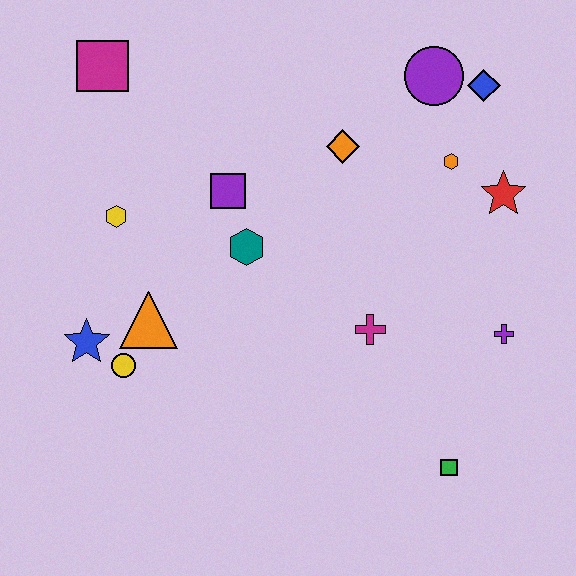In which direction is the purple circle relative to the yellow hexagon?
The purple circle is to the right of the yellow hexagon.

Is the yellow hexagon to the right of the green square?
No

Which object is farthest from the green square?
The magenta square is farthest from the green square.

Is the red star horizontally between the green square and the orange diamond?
No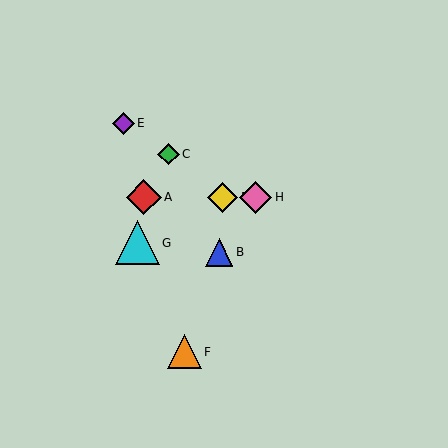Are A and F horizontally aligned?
No, A is at y≈197 and F is at y≈352.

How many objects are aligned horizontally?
3 objects (A, D, H) are aligned horizontally.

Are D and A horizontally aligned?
Yes, both are at y≈197.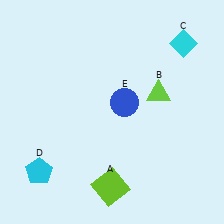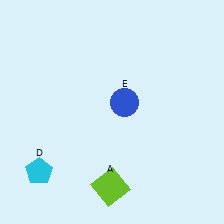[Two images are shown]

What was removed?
The cyan diamond (C), the lime triangle (B) were removed in Image 2.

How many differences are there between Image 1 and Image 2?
There are 2 differences between the two images.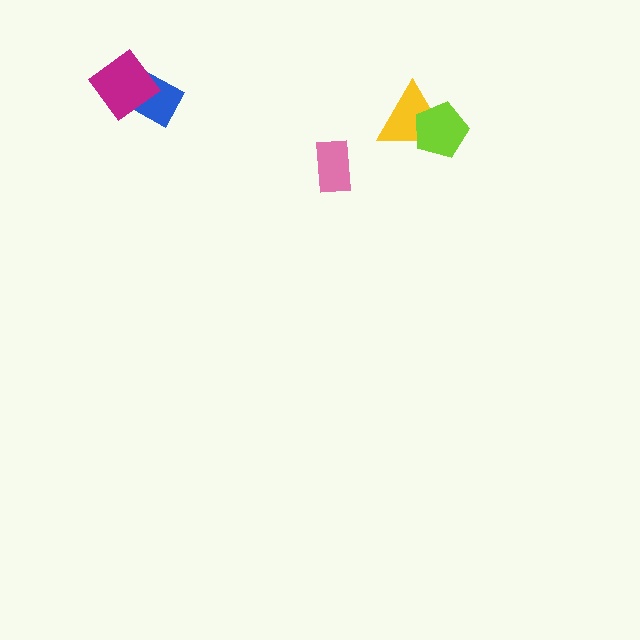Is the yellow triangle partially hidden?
Yes, it is partially covered by another shape.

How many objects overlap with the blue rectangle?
1 object overlaps with the blue rectangle.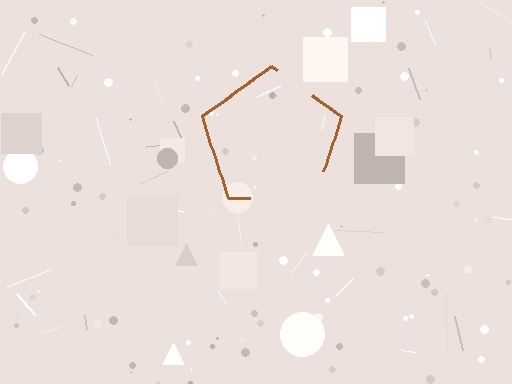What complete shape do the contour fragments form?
The contour fragments form a pentagon.